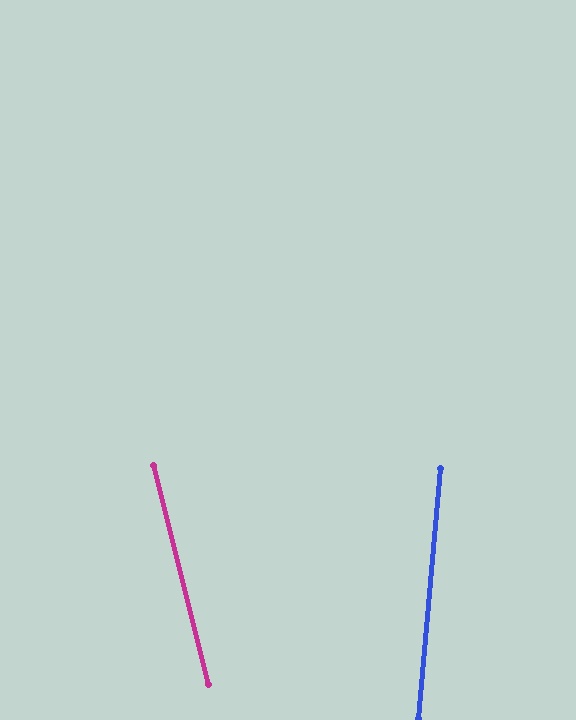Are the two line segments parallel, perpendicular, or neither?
Neither parallel nor perpendicular — they differ by about 19°.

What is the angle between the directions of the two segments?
Approximately 19 degrees.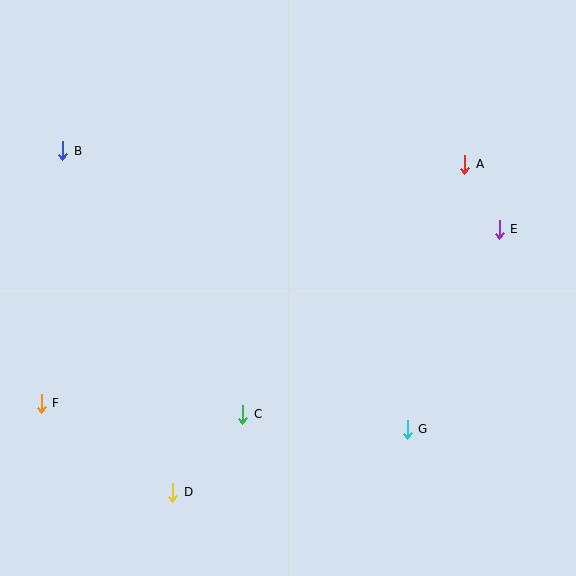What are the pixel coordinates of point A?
Point A is at (465, 164).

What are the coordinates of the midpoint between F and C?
The midpoint between F and C is at (142, 409).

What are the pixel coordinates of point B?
Point B is at (63, 151).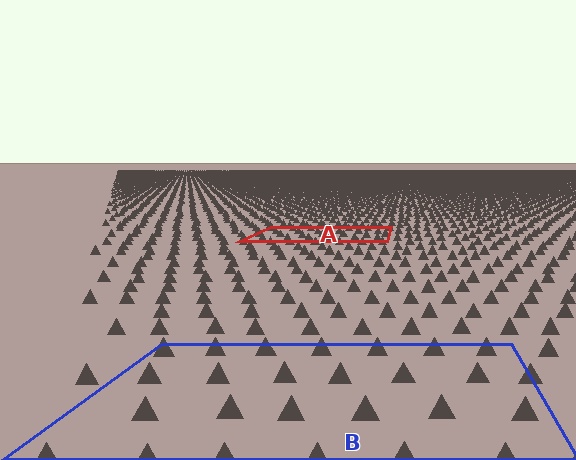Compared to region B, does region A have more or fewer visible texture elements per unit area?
Region A has more texture elements per unit area — they are packed more densely because it is farther away.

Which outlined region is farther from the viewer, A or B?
Region A is farther from the viewer — the texture elements inside it appear smaller and more densely packed.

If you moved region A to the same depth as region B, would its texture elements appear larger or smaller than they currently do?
They would appear larger. At a closer depth, the same texture elements are projected at a bigger on-screen size.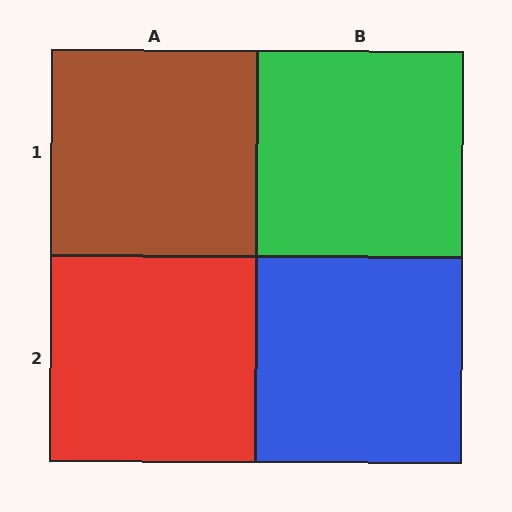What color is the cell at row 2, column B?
Blue.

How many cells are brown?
1 cell is brown.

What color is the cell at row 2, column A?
Red.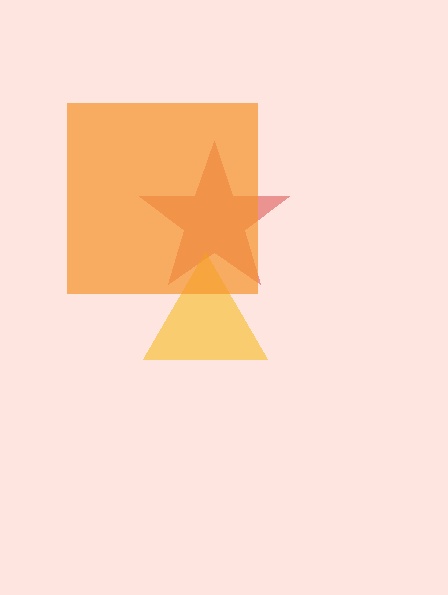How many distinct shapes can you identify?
There are 3 distinct shapes: a red star, a yellow triangle, an orange square.